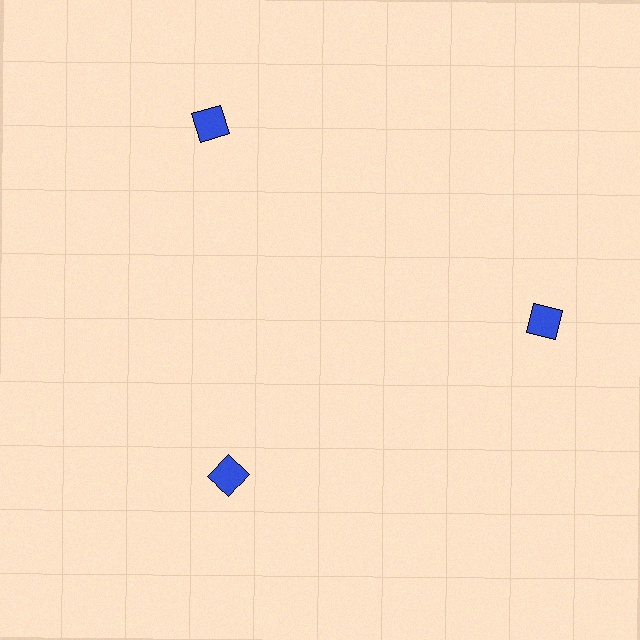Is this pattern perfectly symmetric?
No. The 3 blue squares are arranged in a ring, but one element near the 7 o'clock position is pulled inward toward the center, breaking the 3-fold rotational symmetry.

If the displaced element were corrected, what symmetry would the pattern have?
It would have 3-fold rotational symmetry — the pattern would map onto itself every 120 degrees.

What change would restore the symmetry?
The symmetry would be restored by moving it outward, back onto the ring so that all 3 squares sit at equal angles and equal distance from the center.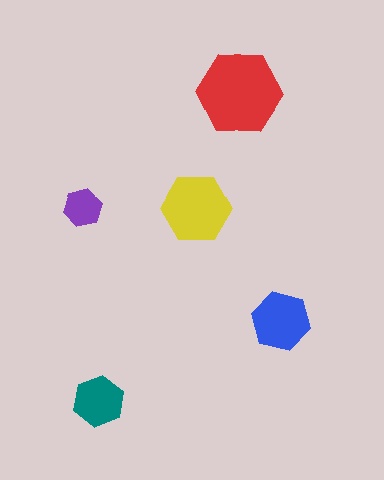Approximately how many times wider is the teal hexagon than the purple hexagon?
About 1.5 times wider.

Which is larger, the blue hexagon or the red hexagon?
The red one.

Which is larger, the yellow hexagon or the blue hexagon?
The yellow one.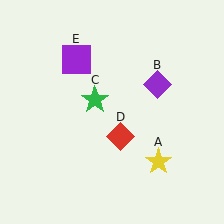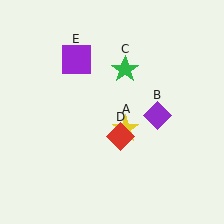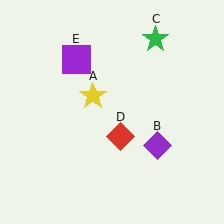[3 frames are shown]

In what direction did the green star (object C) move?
The green star (object C) moved up and to the right.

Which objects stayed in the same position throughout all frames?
Red diamond (object D) and purple square (object E) remained stationary.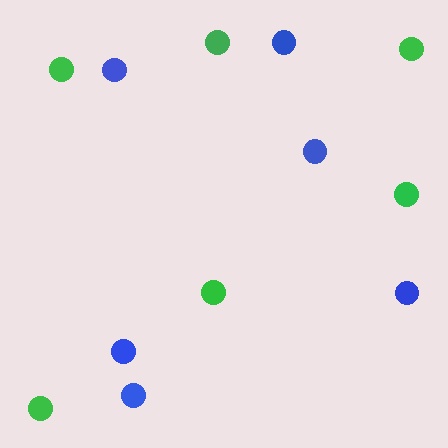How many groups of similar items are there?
There are 2 groups: one group of blue circles (6) and one group of green circles (6).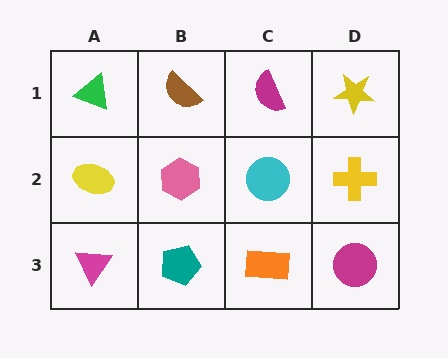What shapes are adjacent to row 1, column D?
A yellow cross (row 2, column D), a magenta semicircle (row 1, column C).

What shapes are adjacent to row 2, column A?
A green triangle (row 1, column A), a magenta triangle (row 3, column A), a pink hexagon (row 2, column B).